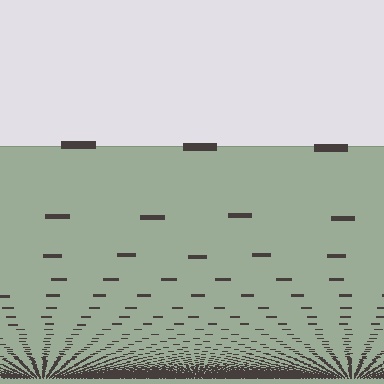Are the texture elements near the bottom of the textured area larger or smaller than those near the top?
Smaller. The gradient is inverted — elements near the bottom are smaller and denser.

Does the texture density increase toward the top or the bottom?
Density increases toward the bottom.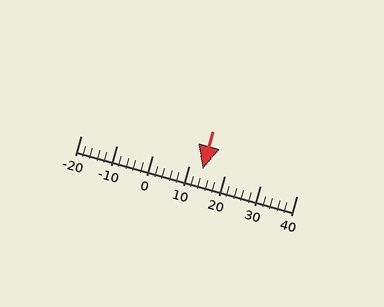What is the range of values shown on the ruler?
The ruler shows values from -20 to 40.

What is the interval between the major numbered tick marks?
The major tick marks are spaced 10 units apart.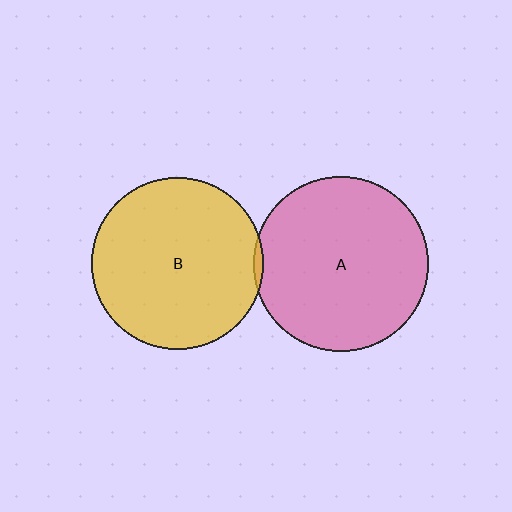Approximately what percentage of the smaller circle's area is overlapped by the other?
Approximately 5%.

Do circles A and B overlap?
Yes.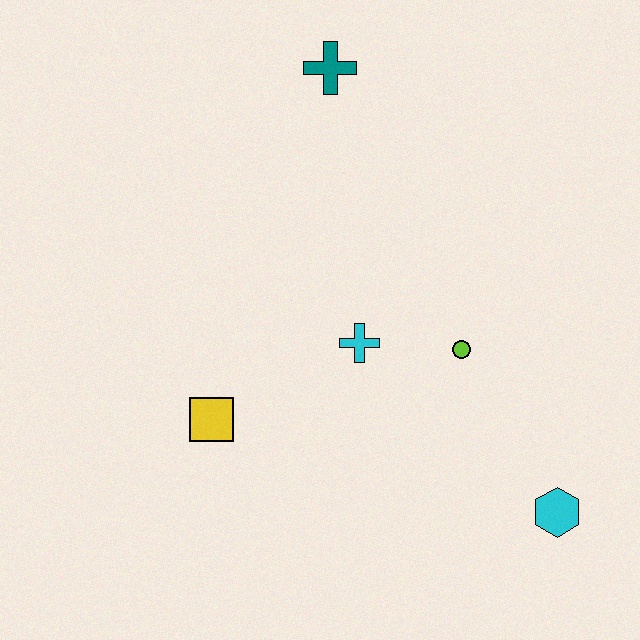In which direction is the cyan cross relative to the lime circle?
The cyan cross is to the left of the lime circle.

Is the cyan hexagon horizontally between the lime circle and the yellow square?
No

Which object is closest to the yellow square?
The cyan cross is closest to the yellow square.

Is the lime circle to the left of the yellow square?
No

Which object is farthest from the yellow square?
The teal cross is farthest from the yellow square.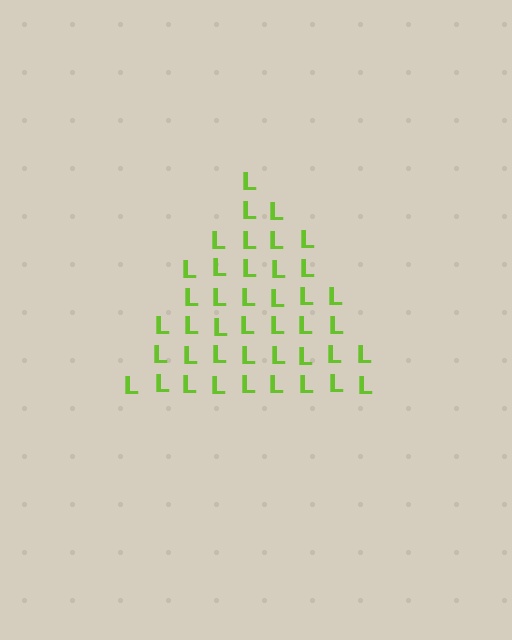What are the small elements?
The small elements are letter L's.